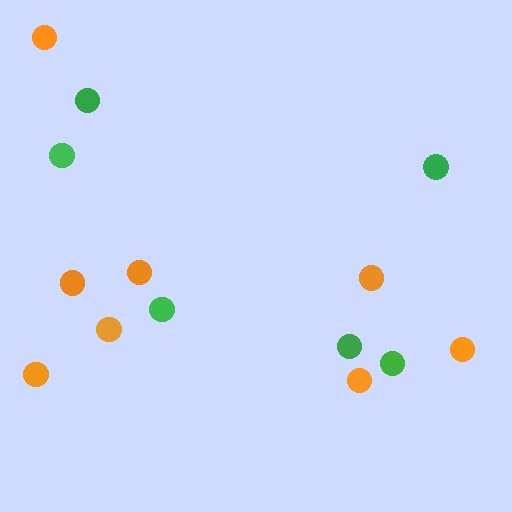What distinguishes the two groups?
There are 2 groups: one group of orange circles (8) and one group of green circles (6).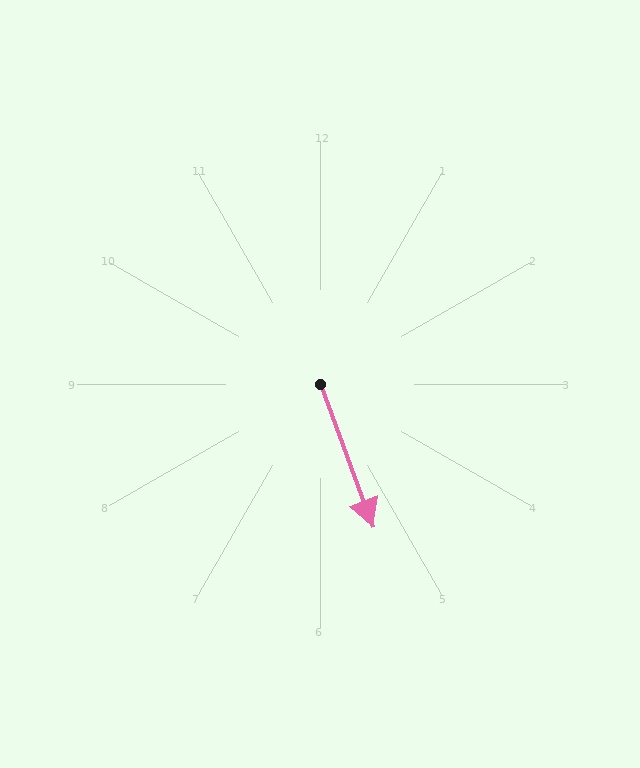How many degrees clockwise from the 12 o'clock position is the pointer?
Approximately 160 degrees.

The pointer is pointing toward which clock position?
Roughly 5 o'clock.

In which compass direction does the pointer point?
South.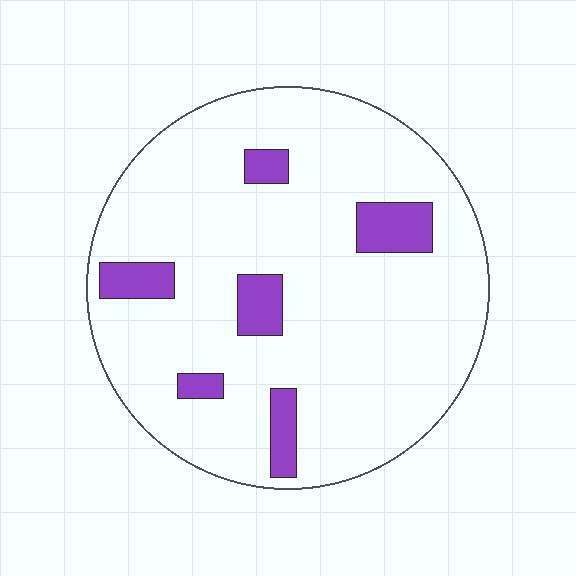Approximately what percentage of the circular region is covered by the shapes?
Approximately 10%.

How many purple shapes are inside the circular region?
6.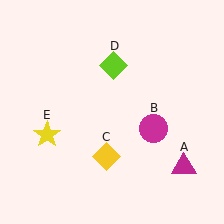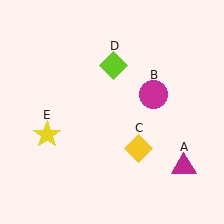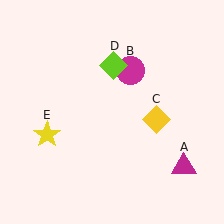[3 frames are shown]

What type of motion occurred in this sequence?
The magenta circle (object B), yellow diamond (object C) rotated counterclockwise around the center of the scene.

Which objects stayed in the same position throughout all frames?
Magenta triangle (object A) and lime diamond (object D) and yellow star (object E) remained stationary.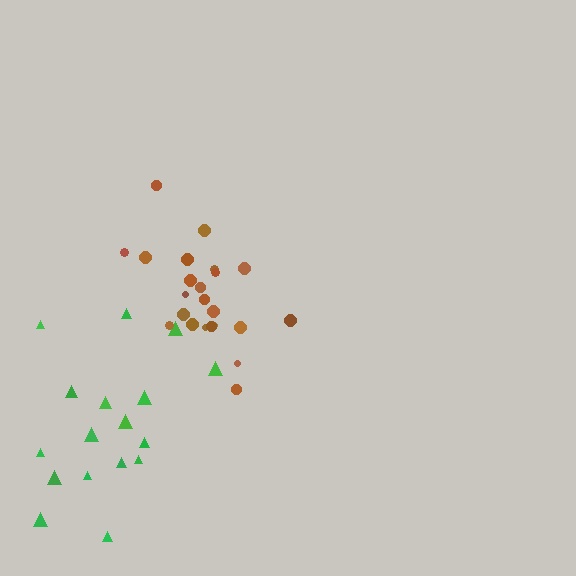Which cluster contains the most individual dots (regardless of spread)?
Brown (24).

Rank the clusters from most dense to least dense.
brown, green.